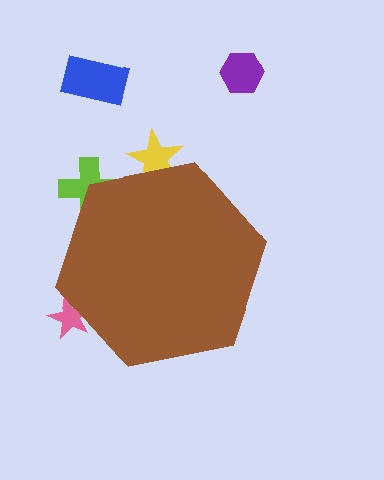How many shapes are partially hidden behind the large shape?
3 shapes are partially hidden.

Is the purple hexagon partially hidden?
No, the purple hexagon is fully visible.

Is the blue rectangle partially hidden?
No, the blue rectangle is fully visible.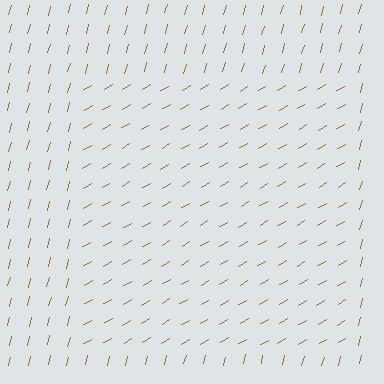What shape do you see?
I see a rectangle.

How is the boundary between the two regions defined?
The boundary is defined purely by a change in line orientation (approximately 45 degrees difference). All lines are the same color and thickness.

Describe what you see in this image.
The image is filled with small brown line segments. A rectangle region in the image has lines oriented differently from the surrounding lines, creating a visible texture boundary.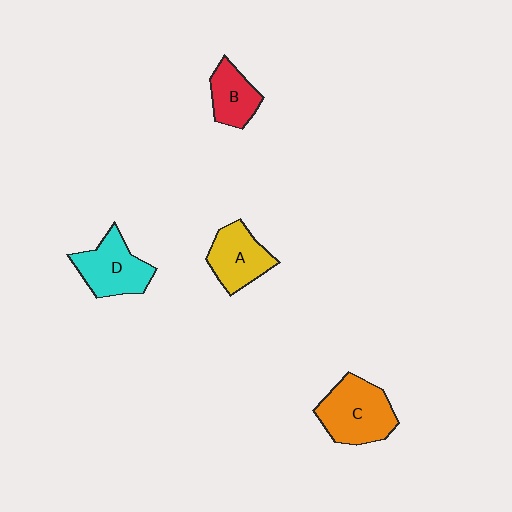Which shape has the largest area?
Shape C (orange).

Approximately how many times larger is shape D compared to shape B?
Approximately 1.4 times.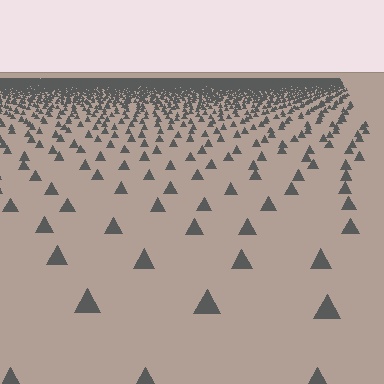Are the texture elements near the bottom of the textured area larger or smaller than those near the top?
Larger. Near the bottom, elements are closer to the viewer and appear at a bigger on-screen size.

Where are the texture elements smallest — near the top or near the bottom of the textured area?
Near the top.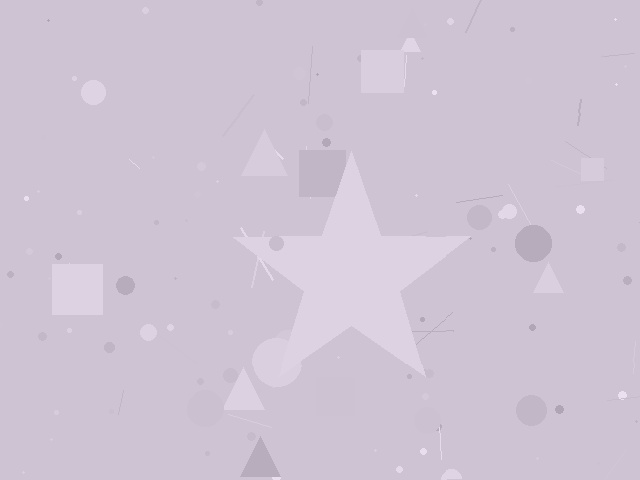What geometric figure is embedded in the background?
A star is embedded in the background.